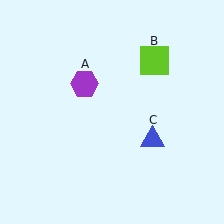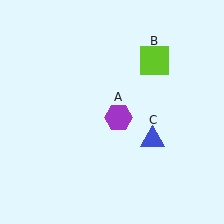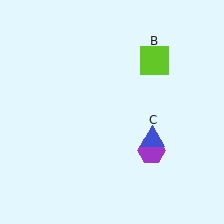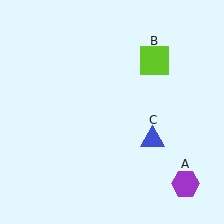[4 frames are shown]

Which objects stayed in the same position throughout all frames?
Lime square (object B) and blue triangle (object C) remained stationary.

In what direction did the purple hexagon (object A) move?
The purple hexagon (object A) moved down and to the right.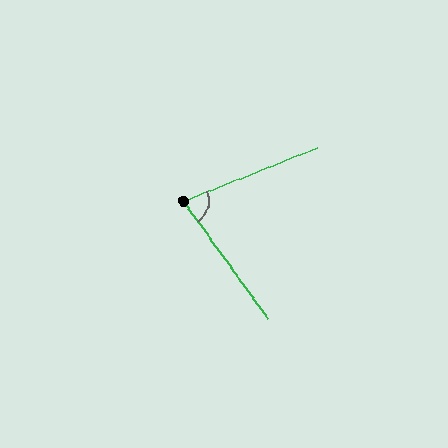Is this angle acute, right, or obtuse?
It is acute.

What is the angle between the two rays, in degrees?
Approximately 76 degrees.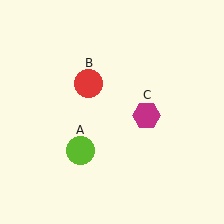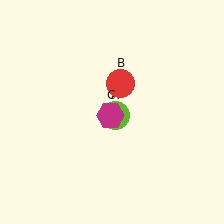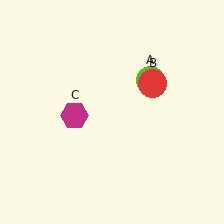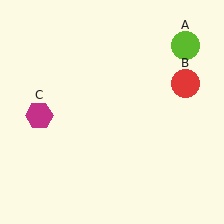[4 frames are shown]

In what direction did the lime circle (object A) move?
The lime circle (object A) moved up and to the right.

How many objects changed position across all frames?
3 objects changed position: lime circle (object A), red circle (object B), magenta hexagon (object C).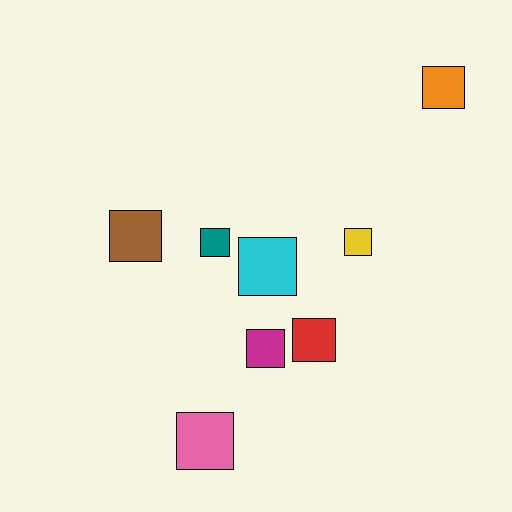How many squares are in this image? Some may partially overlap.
There are 8 squares.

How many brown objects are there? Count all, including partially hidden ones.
There is 1 brown object.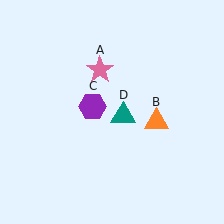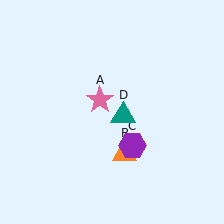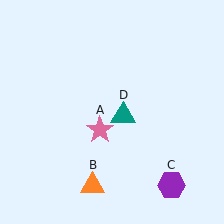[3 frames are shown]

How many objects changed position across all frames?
3 objects changed position: pink star (object A), orange triangle (object B), purple hexagon (object C).